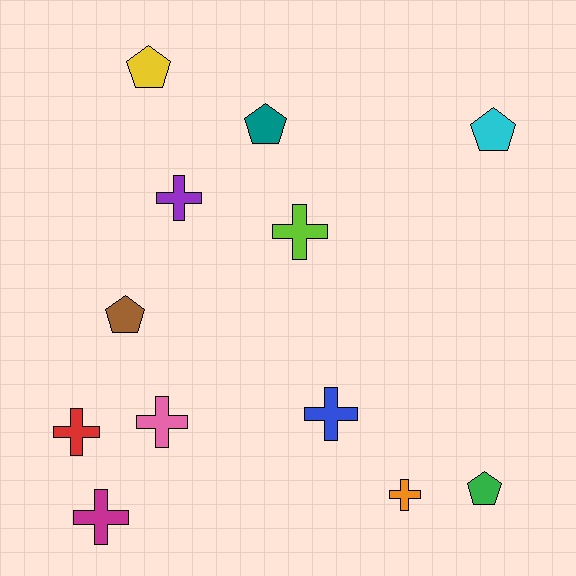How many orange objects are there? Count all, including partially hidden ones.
There is 1 orange object.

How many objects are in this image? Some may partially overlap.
There are 12 objects.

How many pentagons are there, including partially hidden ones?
There are 5 pentagons.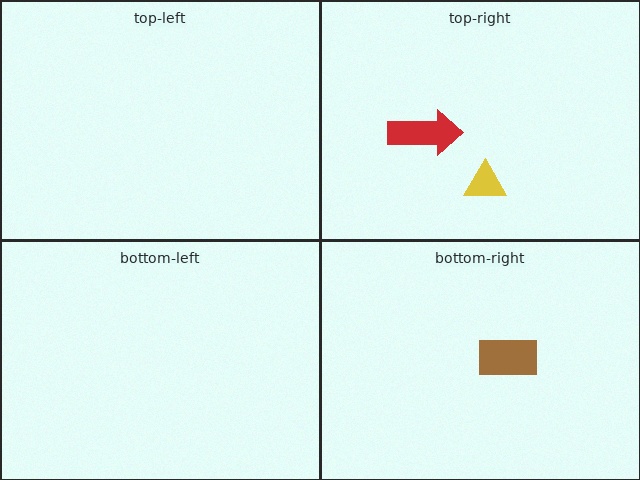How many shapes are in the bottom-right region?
1.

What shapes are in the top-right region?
The yellow triangle, the red arrow.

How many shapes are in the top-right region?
2.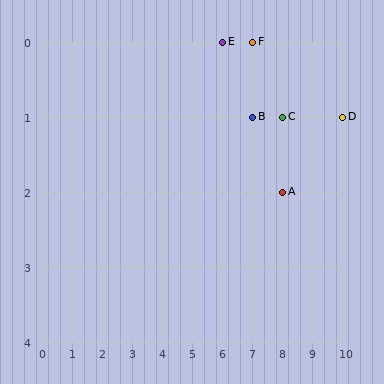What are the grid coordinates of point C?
Point C is at grid coordinates (8, 1).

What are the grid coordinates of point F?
Point F is at grid coordinates (7, 0).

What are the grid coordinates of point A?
Point A is at grid coordinates (8, 2).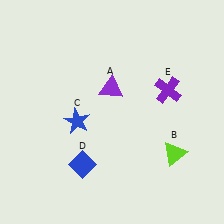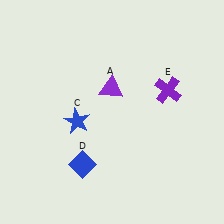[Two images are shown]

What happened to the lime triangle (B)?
The lime triangle (B) was removed in Image 2. It was in the bottom-right area of Image 1.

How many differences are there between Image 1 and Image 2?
There is 1 difference between the two images.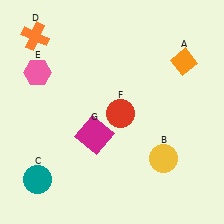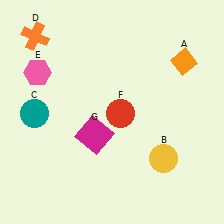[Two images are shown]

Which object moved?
The teal circle (C) moved up.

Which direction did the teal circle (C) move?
The teal circle (C) moved up.